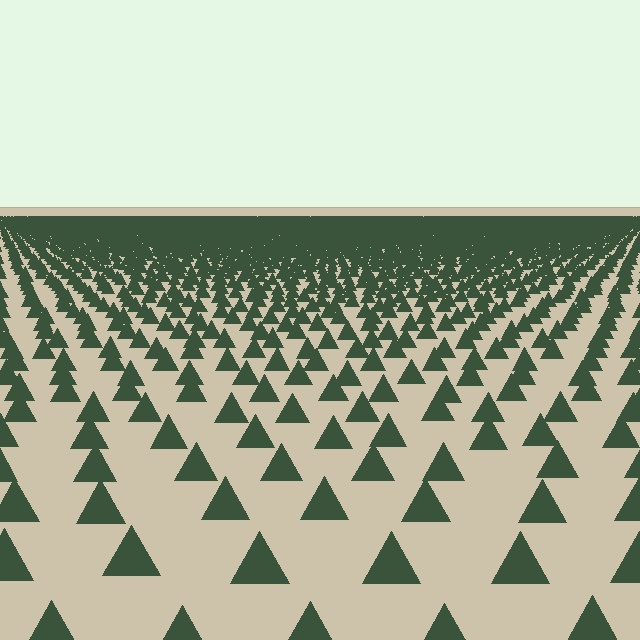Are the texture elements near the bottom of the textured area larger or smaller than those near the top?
Larger. Near the bottom, elements are closer to the viewer and appear at a bigger on-screen size.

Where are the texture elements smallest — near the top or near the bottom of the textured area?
Near the top.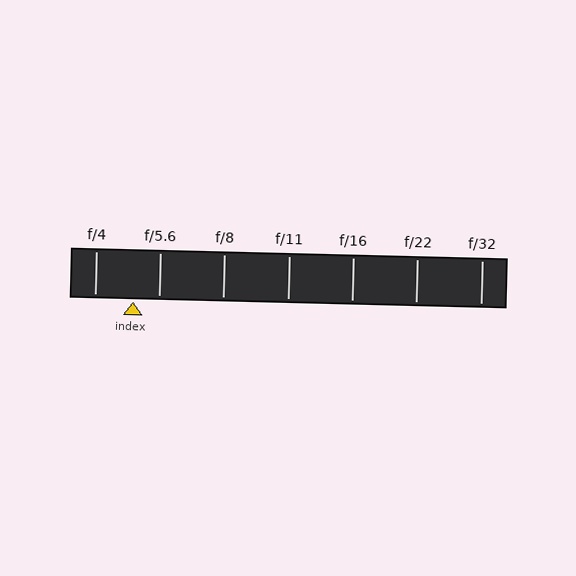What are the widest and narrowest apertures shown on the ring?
The widest aperture shown is f/4 and the narrowest is f/32.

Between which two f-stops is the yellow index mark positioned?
The index mark is between f/4 and f/5.6.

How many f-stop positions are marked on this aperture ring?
There are 7 f-stop positions marked.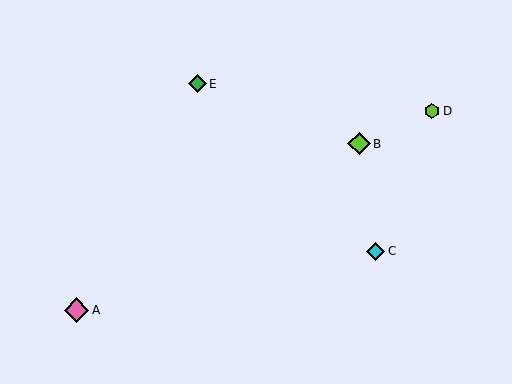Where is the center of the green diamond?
The center of the green diamond is at (198, 84).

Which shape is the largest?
The pink diamond (labeled A) is the largest.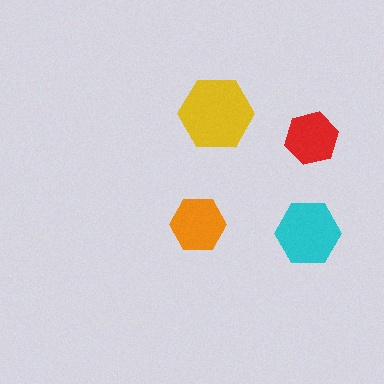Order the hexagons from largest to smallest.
the yellow one, the cyan one, the orange one, the red one.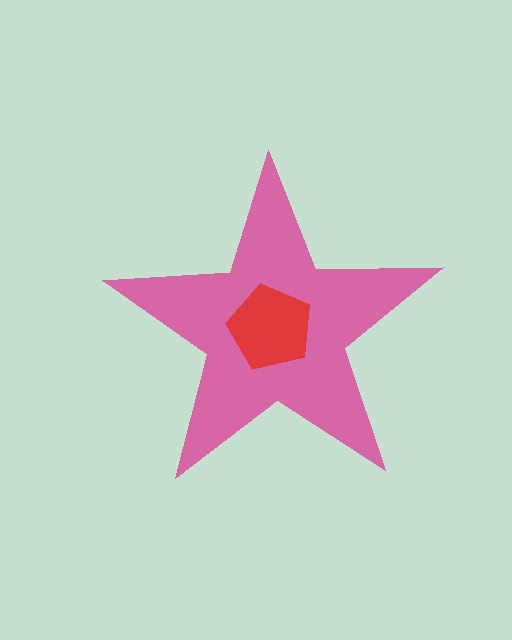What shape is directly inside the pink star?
The red pentagon.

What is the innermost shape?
The red pentagon.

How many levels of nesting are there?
2.